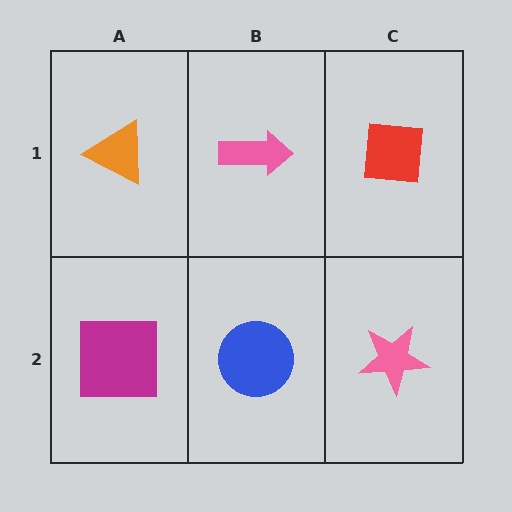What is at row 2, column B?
A blue circle.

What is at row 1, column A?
An orange triangle.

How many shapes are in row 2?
3 shapes.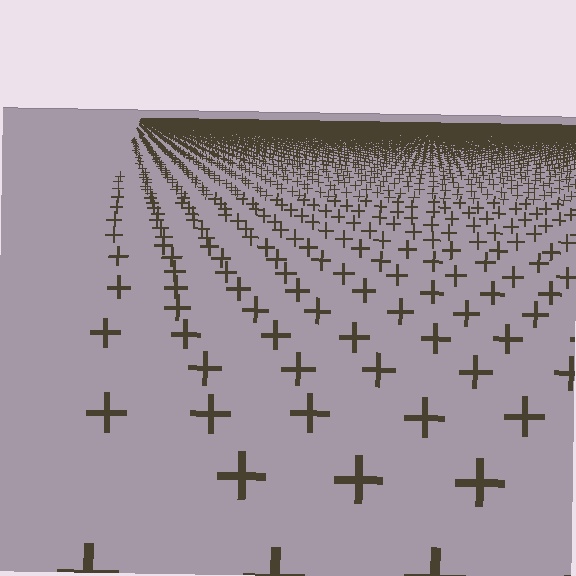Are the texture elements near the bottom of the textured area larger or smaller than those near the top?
Larger. Near the bottom, elements are closer to the viewer and appear at a bigger on-screen size.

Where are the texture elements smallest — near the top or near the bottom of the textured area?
Near the top.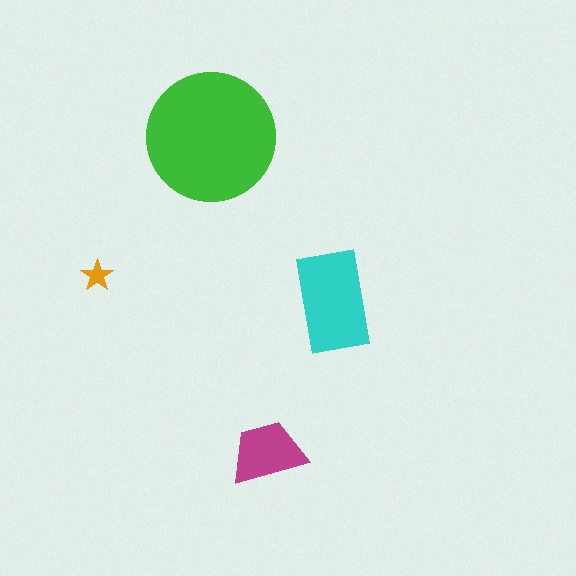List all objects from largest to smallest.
The green circle, the cyan rectangle, the magenta trapezoid, the orange star.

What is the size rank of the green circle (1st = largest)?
1st.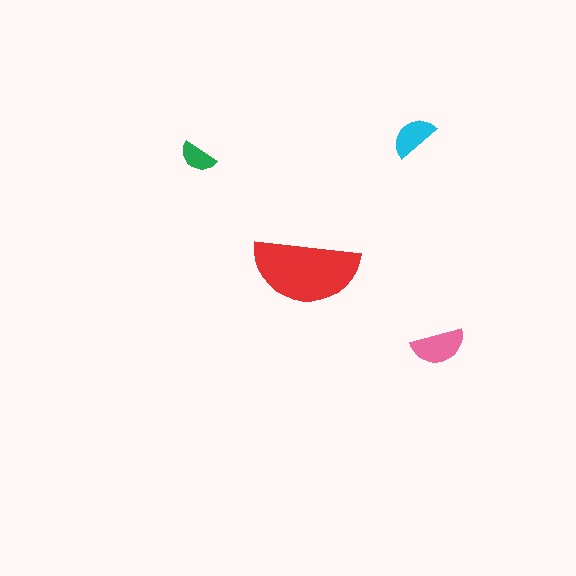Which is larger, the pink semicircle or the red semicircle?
The red one.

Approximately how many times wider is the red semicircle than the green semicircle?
About 3 times wider.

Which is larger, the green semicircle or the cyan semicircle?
The cyan one.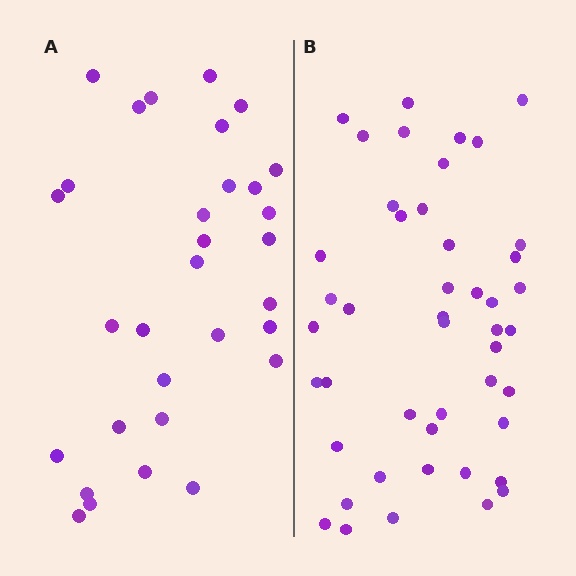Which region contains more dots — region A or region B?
Region B (the right region) has more dots.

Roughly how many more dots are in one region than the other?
Region B has approximately 15 more dots than region A.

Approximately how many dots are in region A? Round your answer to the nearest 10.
About 30 dots. (The exact count is 31, which rounds to 30.)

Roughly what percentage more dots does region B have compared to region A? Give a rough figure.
About 50% more.